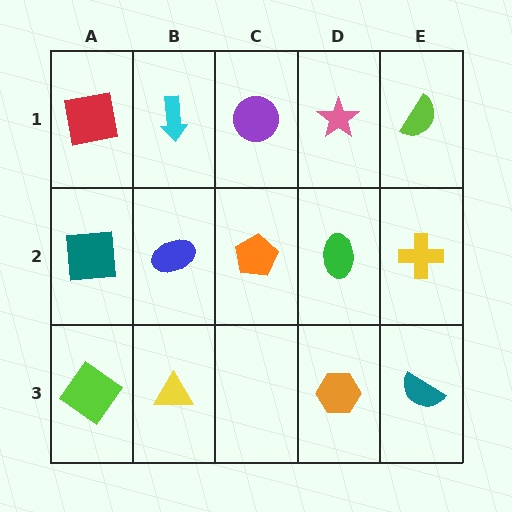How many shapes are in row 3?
4 shapes.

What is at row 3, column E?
A teal semicircle.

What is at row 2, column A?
A teal square.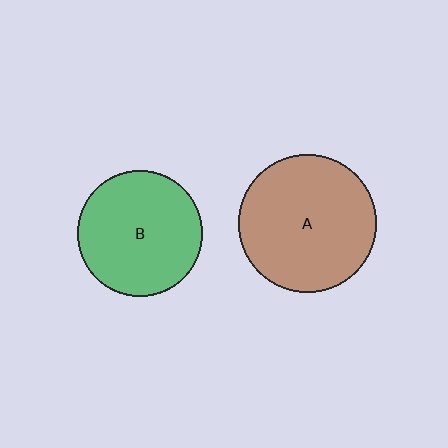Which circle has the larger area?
Circle A (brown).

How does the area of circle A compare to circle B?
Approximately 1.2 times.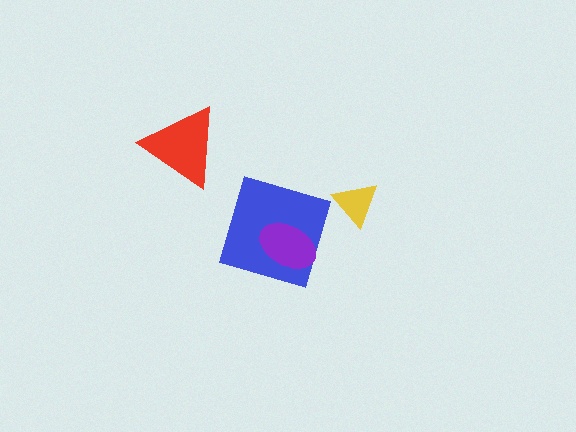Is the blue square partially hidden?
Yes, it is partially covered by another shape.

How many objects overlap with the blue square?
1 object overlaps with the blue square.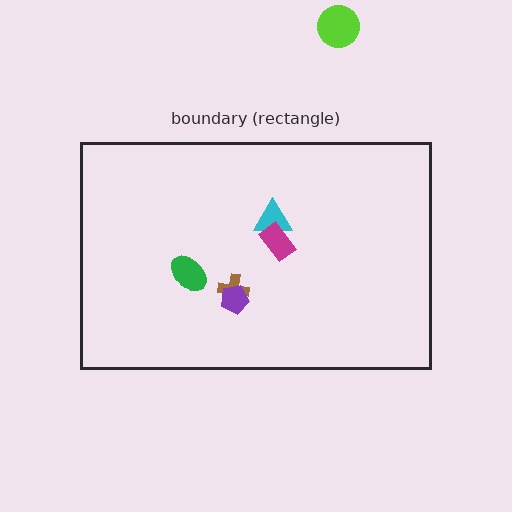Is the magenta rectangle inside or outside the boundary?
Inside.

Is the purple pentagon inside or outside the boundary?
Inside.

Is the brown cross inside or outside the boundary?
Inside.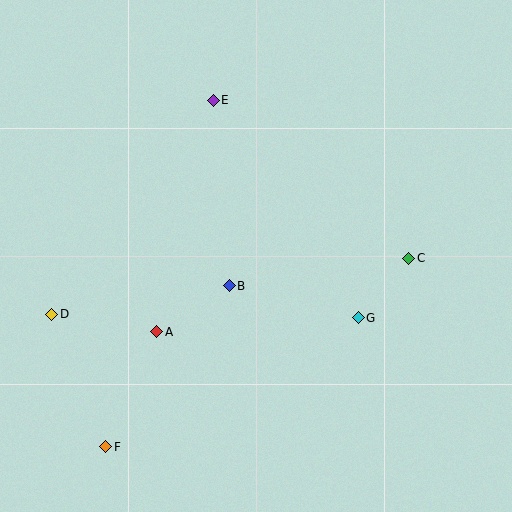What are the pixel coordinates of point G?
Point G is at (358, 318).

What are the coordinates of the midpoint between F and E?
The midpoint between F and E is at (160, 274).